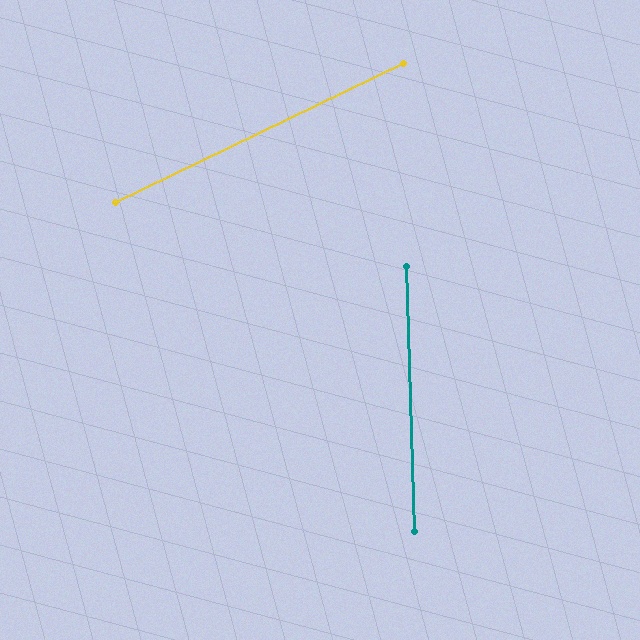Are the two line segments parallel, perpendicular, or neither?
Neither parallel nor perpendicular — they differ by about 66°.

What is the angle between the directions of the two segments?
Approximately 66 degrees.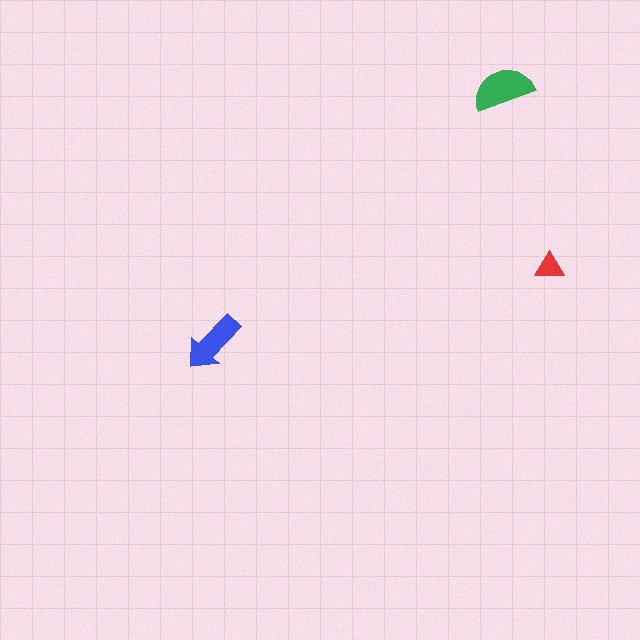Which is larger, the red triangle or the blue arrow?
The blue arrow.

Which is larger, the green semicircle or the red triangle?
The green semicircle.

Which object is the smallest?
The red triangle.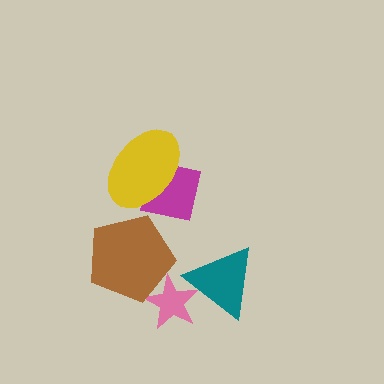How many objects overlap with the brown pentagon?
1 object overlaps with the brown pentagon.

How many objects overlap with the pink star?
2 objects overlap with the pink star.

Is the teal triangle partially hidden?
No, no other shape covers it.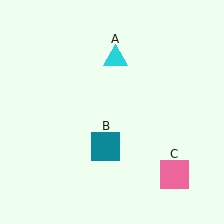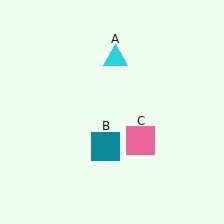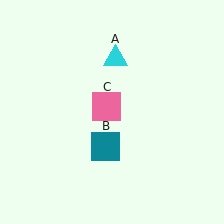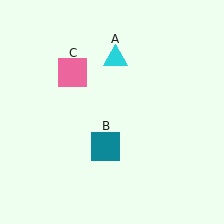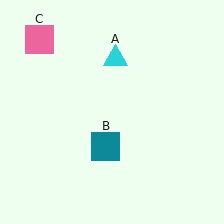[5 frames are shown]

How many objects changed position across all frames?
1 object changed position: pink square (object C).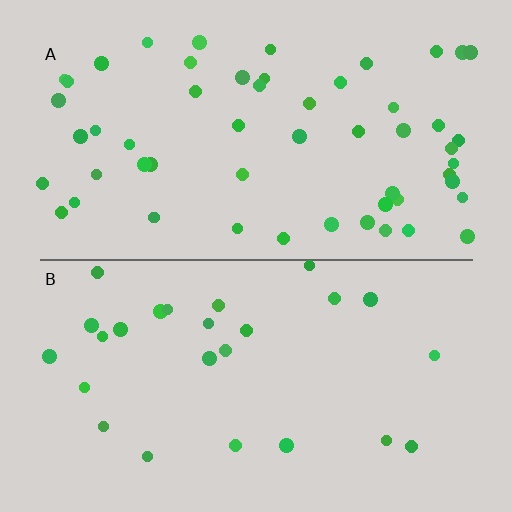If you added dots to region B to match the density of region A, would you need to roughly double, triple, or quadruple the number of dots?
Approximately double.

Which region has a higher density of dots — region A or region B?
A (the top).